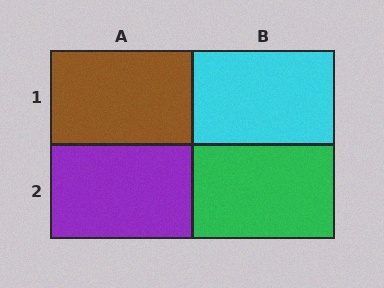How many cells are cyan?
1 cell is cyan.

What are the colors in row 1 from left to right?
Brown, cyan.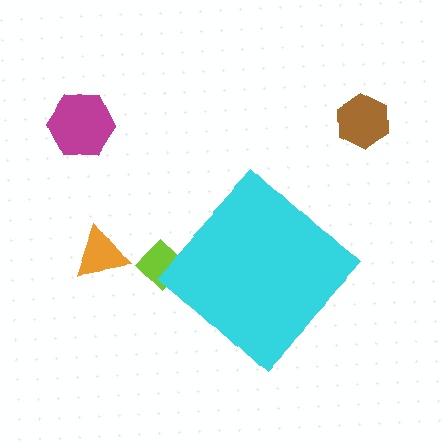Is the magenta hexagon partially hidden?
No, the magenta hexagon is fully visible.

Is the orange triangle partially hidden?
No, the orange triangle is fully visible.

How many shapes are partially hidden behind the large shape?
1 shape is partially hidden.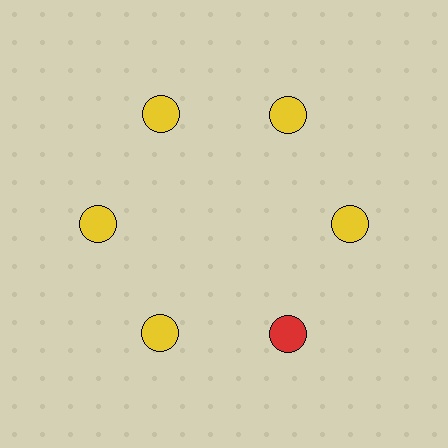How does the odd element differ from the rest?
It has a different color: red instead of yellow.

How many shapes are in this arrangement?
There are 6 shapes arranged in a ring pattern.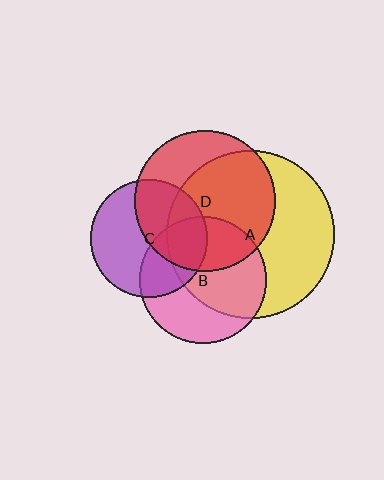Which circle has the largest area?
Circle A (yellow).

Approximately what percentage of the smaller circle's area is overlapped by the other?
Approximately 25%.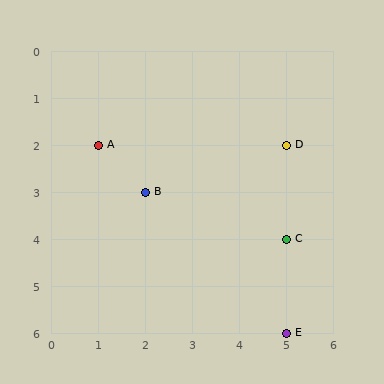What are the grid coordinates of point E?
Point E is at grid coordinates (5, 6).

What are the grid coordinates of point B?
Point B is at grid coordinates (2, 3).